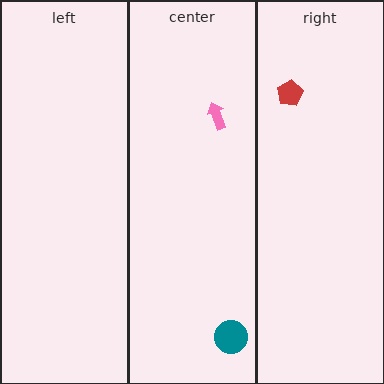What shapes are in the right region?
The red pentagon.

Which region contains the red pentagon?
The right region.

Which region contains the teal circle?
The center region.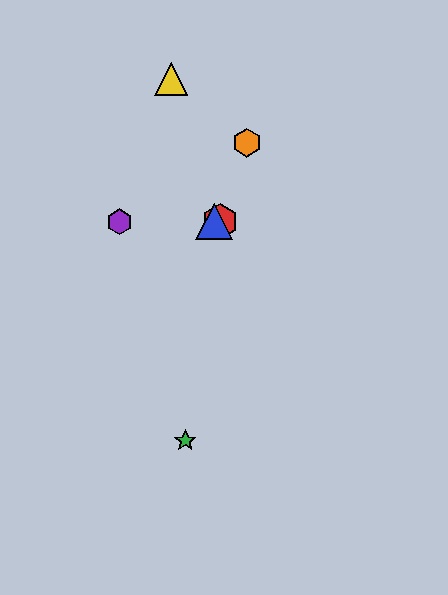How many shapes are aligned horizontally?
3 shapes (the red hexagon, the blue triangle, the purple hexagon) are aligned horizontally.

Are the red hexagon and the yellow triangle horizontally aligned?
No, the red hexagon is at y≈222 and the yellow triangle is at y≈79.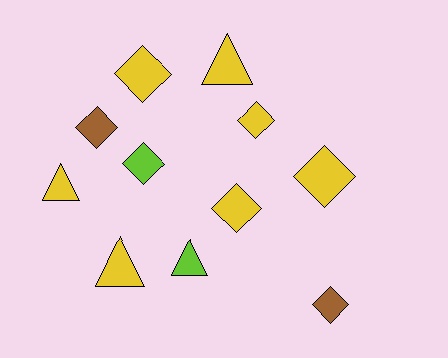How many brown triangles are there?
There are no brown triangles.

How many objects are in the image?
There are 11 objects.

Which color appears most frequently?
Yellow, with 7 objects.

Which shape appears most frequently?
Diamond, with 7 objects.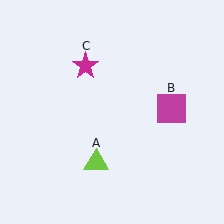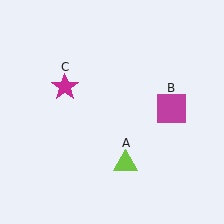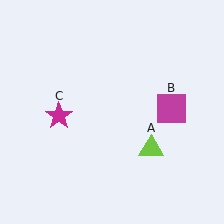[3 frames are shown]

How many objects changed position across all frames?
2 objects changed position: lime triangle (object A), magenta star (object C).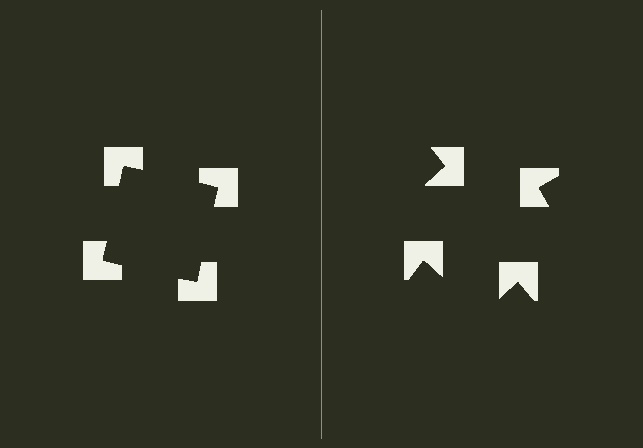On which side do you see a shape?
An illusory square appears on the left side. On the right side the wedge cuts are rotated, so no coherent shape forms.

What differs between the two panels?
The notched squares are positioned identically on both sides; only the wedge orientations differ. On the left they align to a square; on the right they are misaligned.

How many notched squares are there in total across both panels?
8 — 4 on each side.